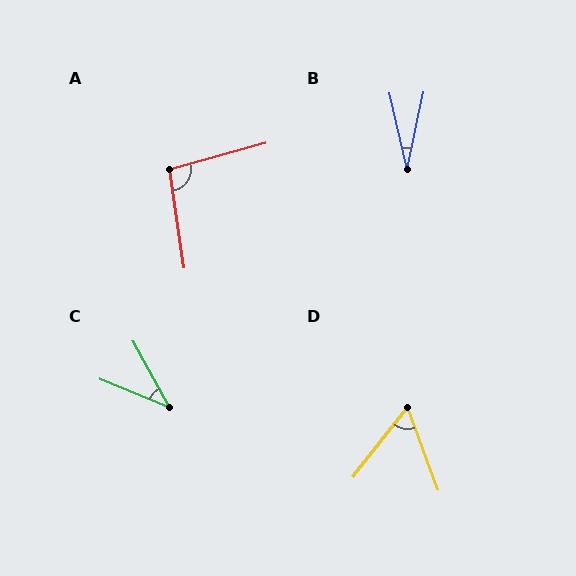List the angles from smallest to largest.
B (25°), C (39°), D (58°), A (97°).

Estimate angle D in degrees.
Approximately 58 degrees.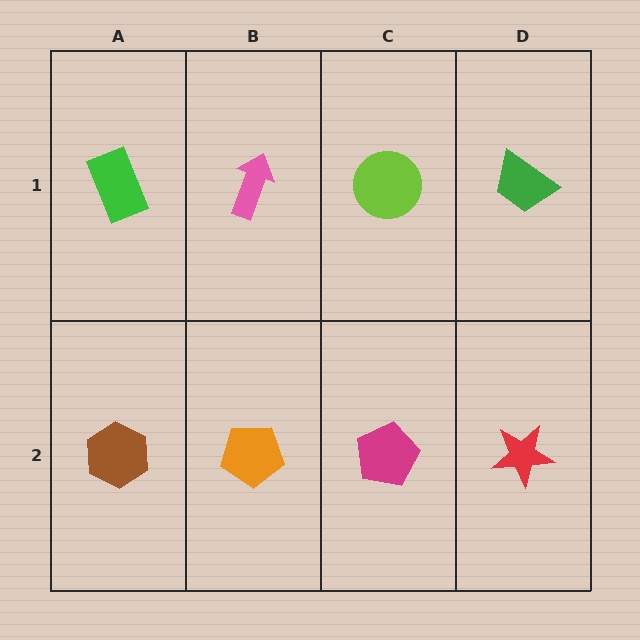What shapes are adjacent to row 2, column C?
A lime circle (row 1, column C), an orange pentagon (row 2, column B), a red star (row 2, column D).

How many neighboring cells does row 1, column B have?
3.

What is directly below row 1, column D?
A red star.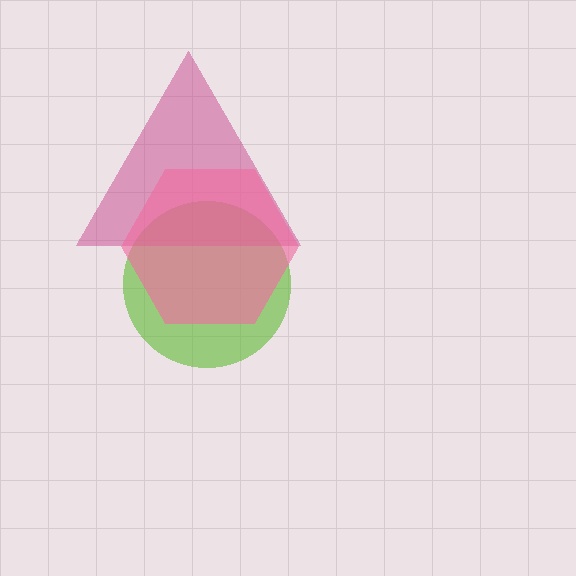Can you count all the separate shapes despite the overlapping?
Yes, there are 3 separate shapes.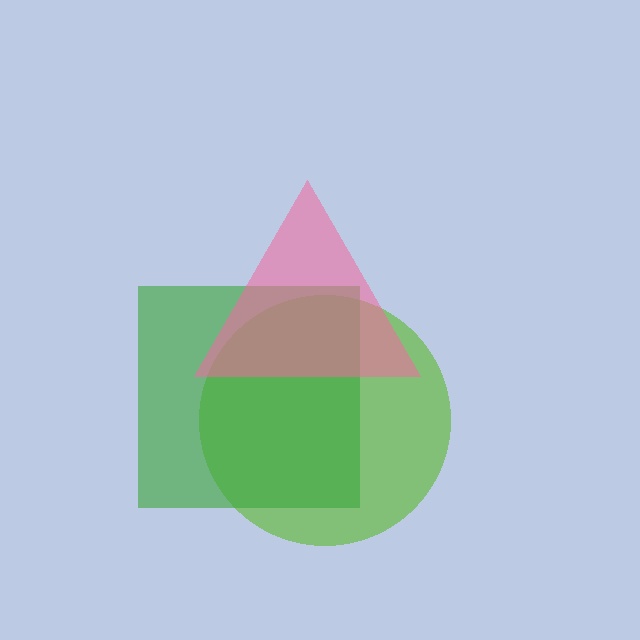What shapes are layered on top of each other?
The layered shapes are: a lime circle, a green square, a pink triangle.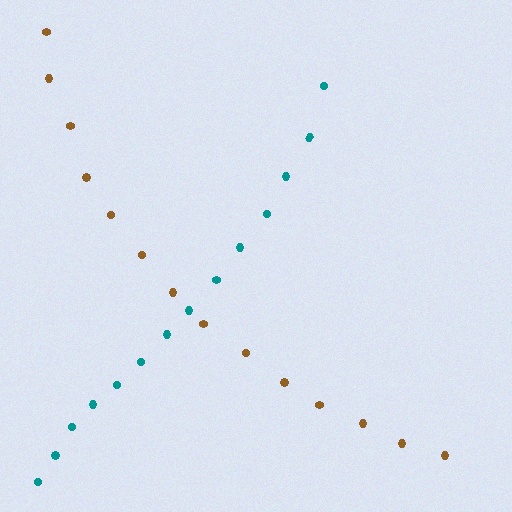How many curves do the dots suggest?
There are 2 distinct paths.